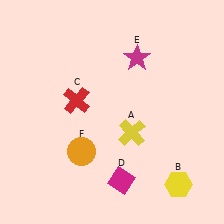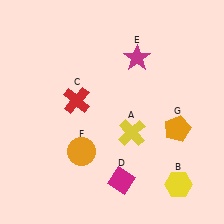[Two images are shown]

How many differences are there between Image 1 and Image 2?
There is 1 difference between the two images.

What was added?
An orange pentagon (G) was added in Image 2.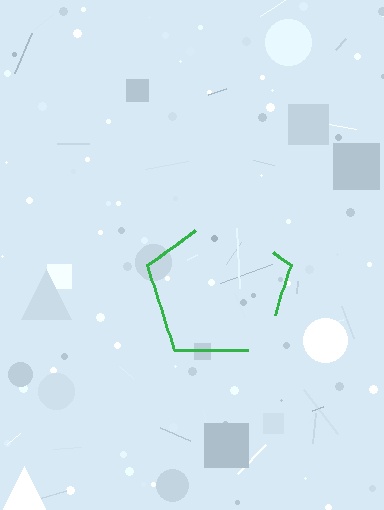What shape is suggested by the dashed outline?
The dashed outline suggests a pentagon.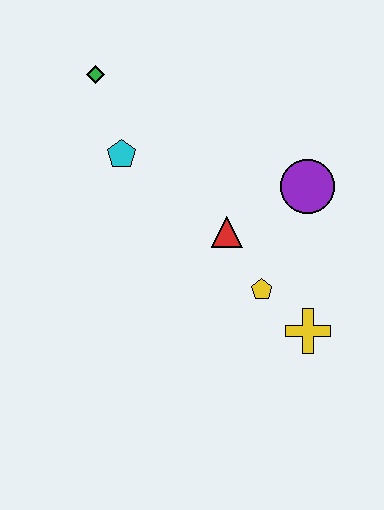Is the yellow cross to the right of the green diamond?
Yes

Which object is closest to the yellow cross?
The yellow pentagon is closest to the yellow cross.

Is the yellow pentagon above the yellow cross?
Yes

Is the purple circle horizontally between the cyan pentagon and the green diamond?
No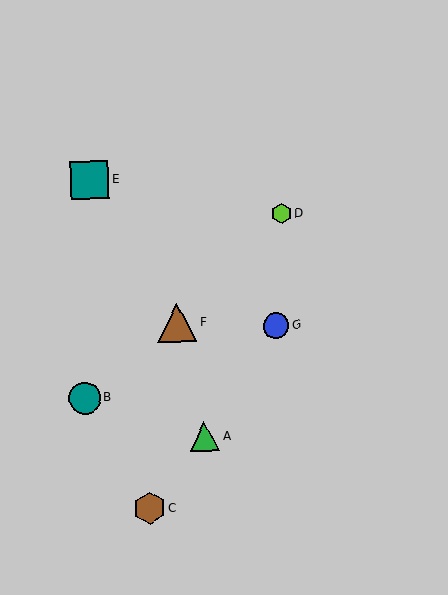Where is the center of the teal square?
The center of the teal square is at (89, 180).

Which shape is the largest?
The brown triangle (labeled F) is the largest.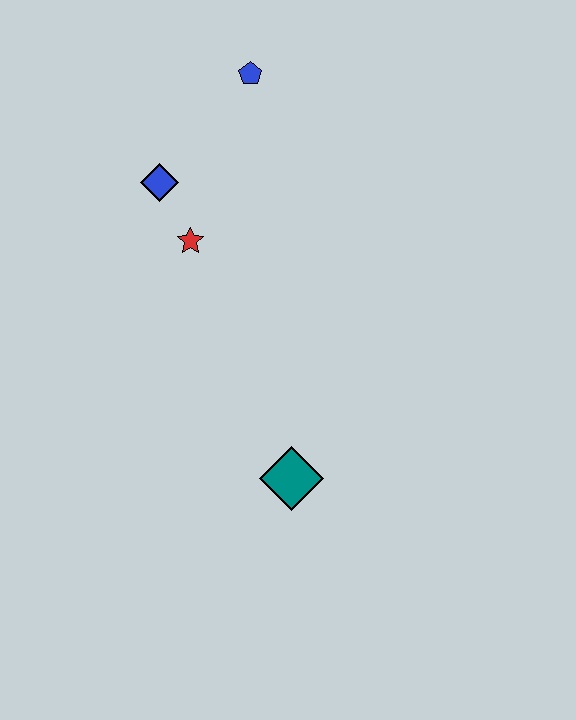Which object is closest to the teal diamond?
The red star is closest to the teal diamond.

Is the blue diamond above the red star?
Yes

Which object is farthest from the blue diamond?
The teal diamond is farthest from the blue diamond.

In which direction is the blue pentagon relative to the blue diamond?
The blue pentagon is above the blue diamond.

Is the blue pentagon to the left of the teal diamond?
Yes